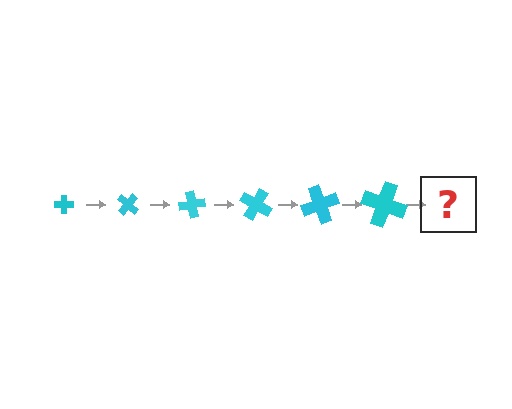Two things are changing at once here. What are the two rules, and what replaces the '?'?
The two rules are that the cross grows larger each step and it rotates 40 degrees each step. The '?' should be a cross, larger than the previous one and rotated 240 degrees from the start.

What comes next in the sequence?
The next element should be a cross, larger than the previous one and rotated 240 degrees from the start.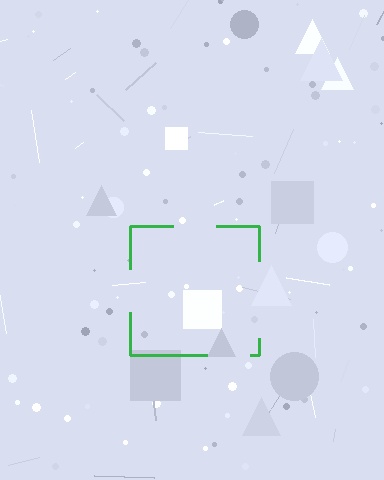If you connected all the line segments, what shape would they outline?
They would outline a square.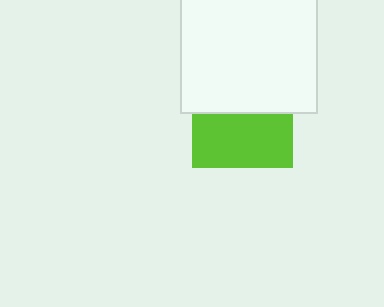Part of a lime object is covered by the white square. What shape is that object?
It is a square.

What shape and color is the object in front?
The object in front is a white square.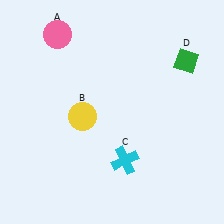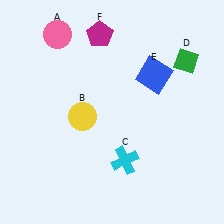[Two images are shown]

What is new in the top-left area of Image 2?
A magenta pentagon (F) was added in the top-left area of Image 2.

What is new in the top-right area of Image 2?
A blue square (E) was added in the top-right area of Image 2.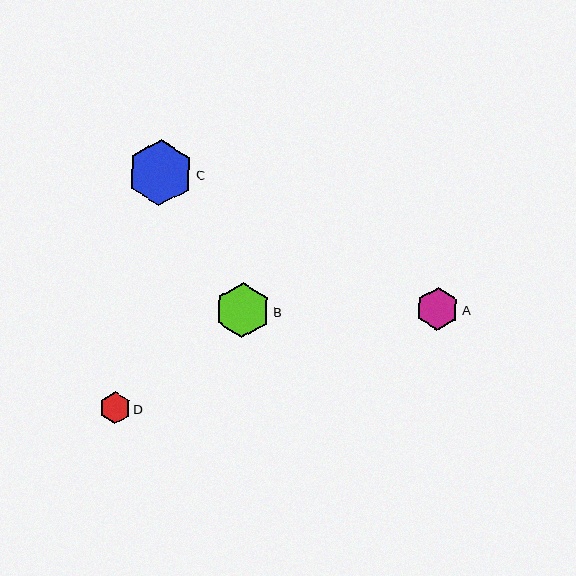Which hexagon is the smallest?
Hexagon D is the smallest with a size of approximately 31 pixels.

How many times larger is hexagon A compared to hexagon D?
Hexagon A is approximately 1.4 times the size of hexagon D.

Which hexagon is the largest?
Hexagon C is the largest with a size of approximately 66 pixels.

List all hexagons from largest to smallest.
From largest to smallest: C, B, A, D.